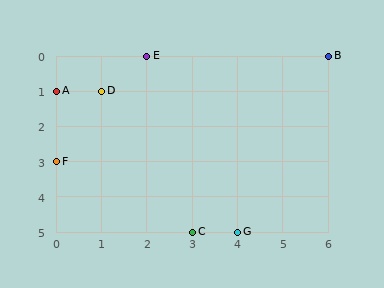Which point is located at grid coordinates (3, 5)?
Point C is at (3, 5).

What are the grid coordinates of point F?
Point F is at grid coordinates (0, 3).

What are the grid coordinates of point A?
Point A is at grid coordinates (0, 1).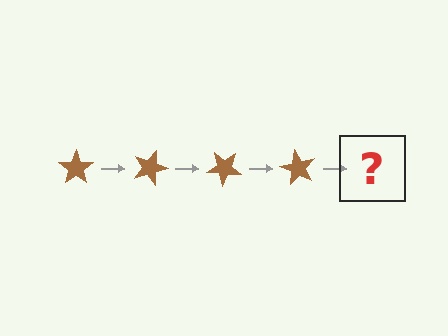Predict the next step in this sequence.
The next step is a brown star rotated 80 degrees.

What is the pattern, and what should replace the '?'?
The pattern is that the star rotates 20 degrees each step. The '?' should be a brown star rotated 80 degrees.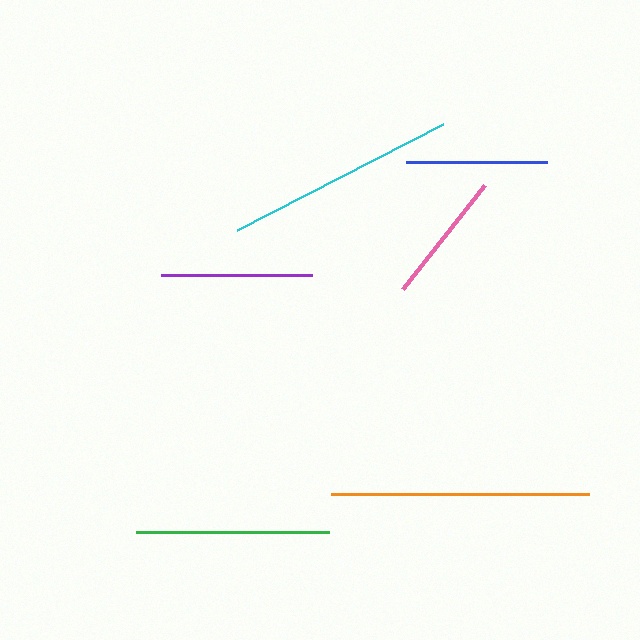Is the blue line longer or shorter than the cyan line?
The cyan line is longer than the blue line.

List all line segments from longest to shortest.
From longest to shortest: orange, cyan, green, purple, blue, pink.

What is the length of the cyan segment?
The cyan segment is approximately 231 pixels long.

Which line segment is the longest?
The orange line is the longest at approximately 258 pixels.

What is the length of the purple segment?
The purple segment is approximately 151 pixels long.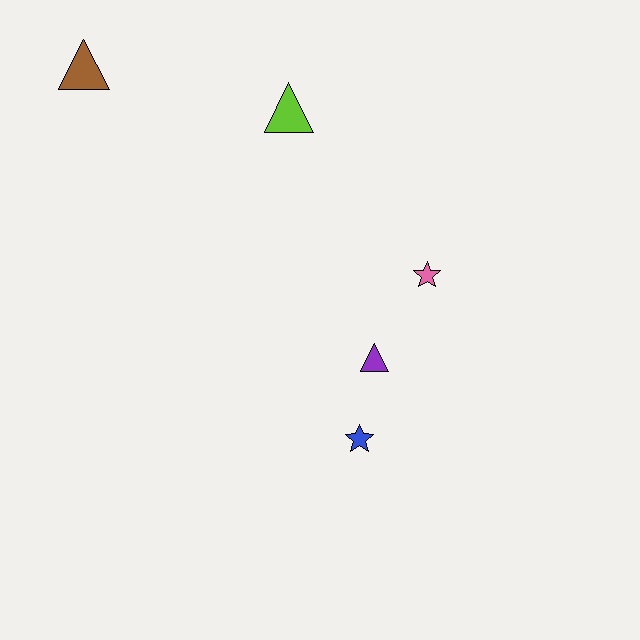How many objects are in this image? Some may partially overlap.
There are 5 objects.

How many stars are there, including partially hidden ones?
There are 2 stars.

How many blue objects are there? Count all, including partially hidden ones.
There is 1 blue object.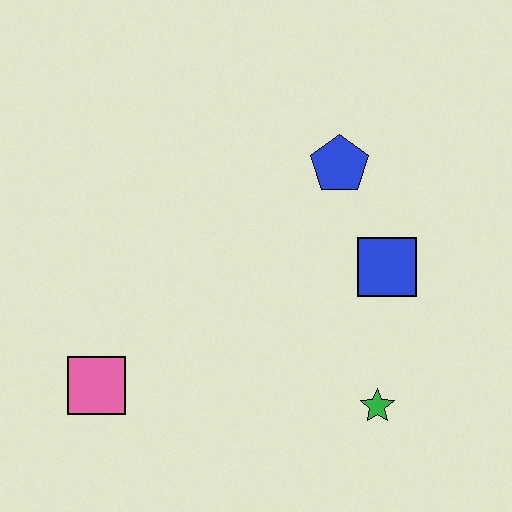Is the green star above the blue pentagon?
No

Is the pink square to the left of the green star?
Yes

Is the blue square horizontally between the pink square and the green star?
No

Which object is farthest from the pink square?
The blue pentagon is farthest from the pink square.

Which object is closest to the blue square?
The blue pentagon is closest to the blue square.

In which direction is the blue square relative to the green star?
The blue square is above the green star.